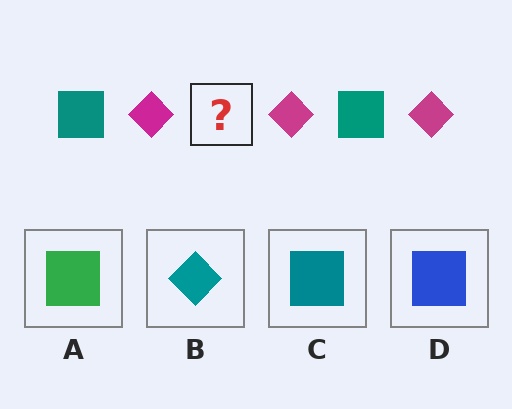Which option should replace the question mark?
Option C.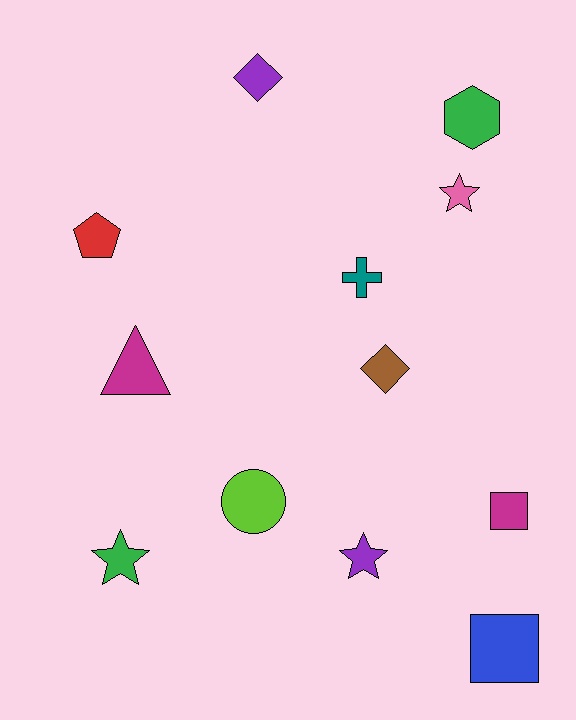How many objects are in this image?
There are 12 objects.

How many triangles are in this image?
There is 1 triangle.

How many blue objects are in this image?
There is 1 blue object.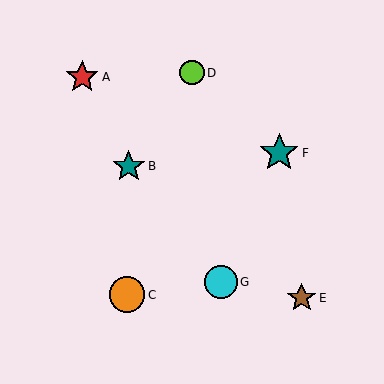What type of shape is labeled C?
Shape C is an orange circle.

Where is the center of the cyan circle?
The center of the cyan circle is at (221, 282).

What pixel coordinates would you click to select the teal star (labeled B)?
Click at (129, 166) to select the teal star B.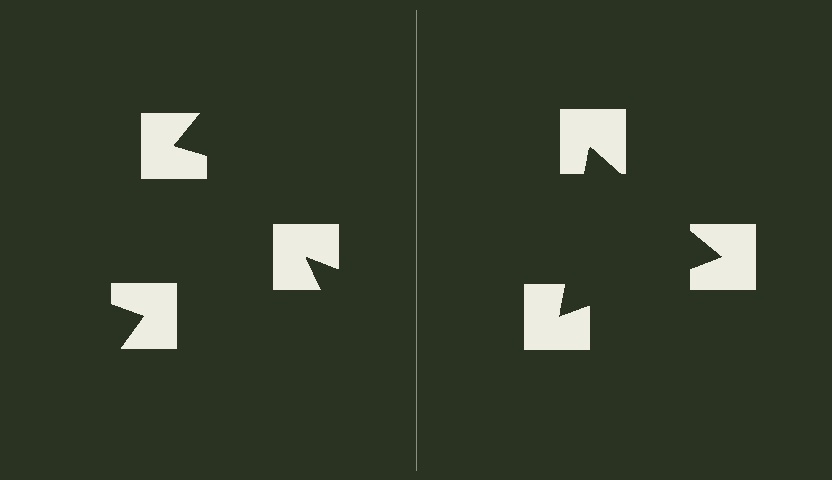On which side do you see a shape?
An illusory triangle appears on the right side. On the left side the wedge cuts are rotated, so no coherent shape forms.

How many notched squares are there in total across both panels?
6 — 3 on each side.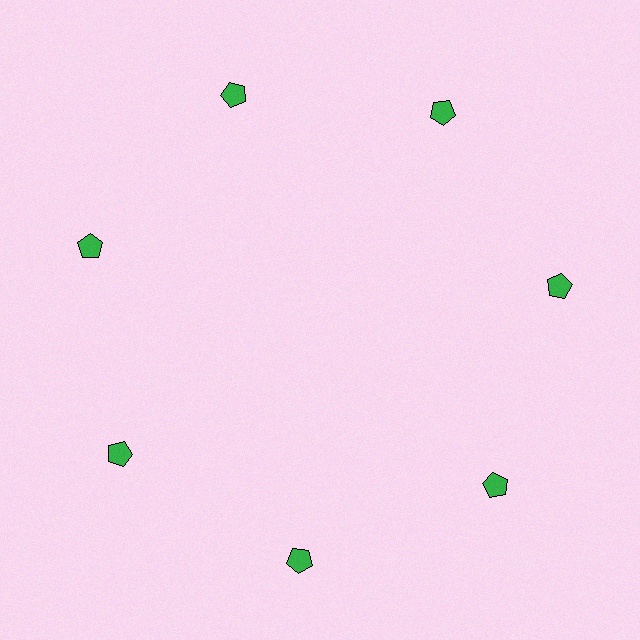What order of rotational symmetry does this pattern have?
This pattern has 7-fold rotational symmetry.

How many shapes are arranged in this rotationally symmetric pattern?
There are 7 shapes, arranged in 7 groups of 1.